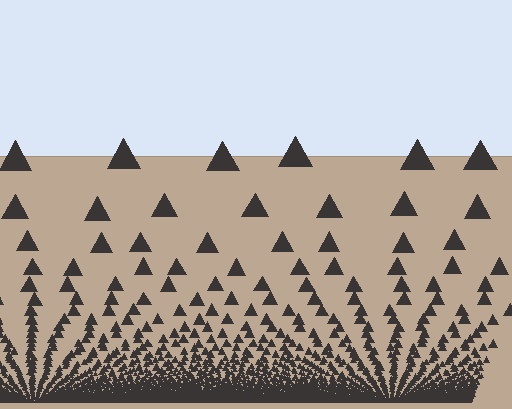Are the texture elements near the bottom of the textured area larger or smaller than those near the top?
Smaller. The gradient is inverted — elements near the bottom are smaller and denser.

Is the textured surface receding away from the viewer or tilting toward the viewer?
The surface appears to tilt toward the viewer. Texture elements get larger and sparser toward the top.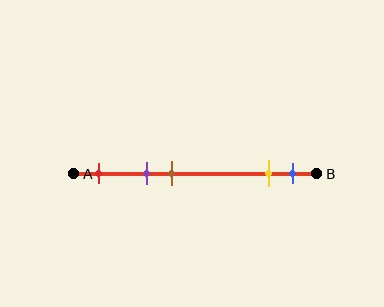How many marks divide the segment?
There are 5 marks dividing the segment.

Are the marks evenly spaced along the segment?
No, the marks are not evenly spaced.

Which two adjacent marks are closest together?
The yellow and blue marks are the closest adjacent pair.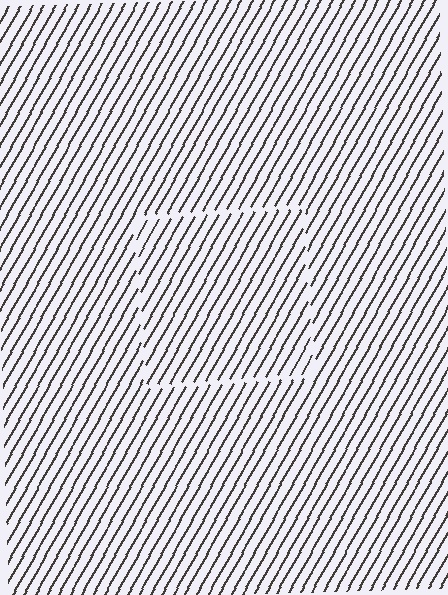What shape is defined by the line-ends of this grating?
An illusory square. The interior of the shape contains the same grating, shifted by half a period — the contour is defined by the phase discontinuity where line-ends from the inner and outer gratings abut.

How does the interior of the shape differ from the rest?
The interior of the shape contains the same grating, shifted by half a period — the contour is defined by the phase discontinuity where line-ends from the inner and outer gratings abut.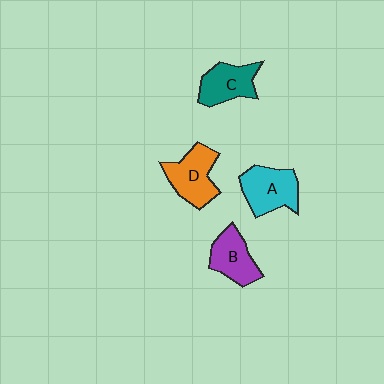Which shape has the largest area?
Shape D (orange).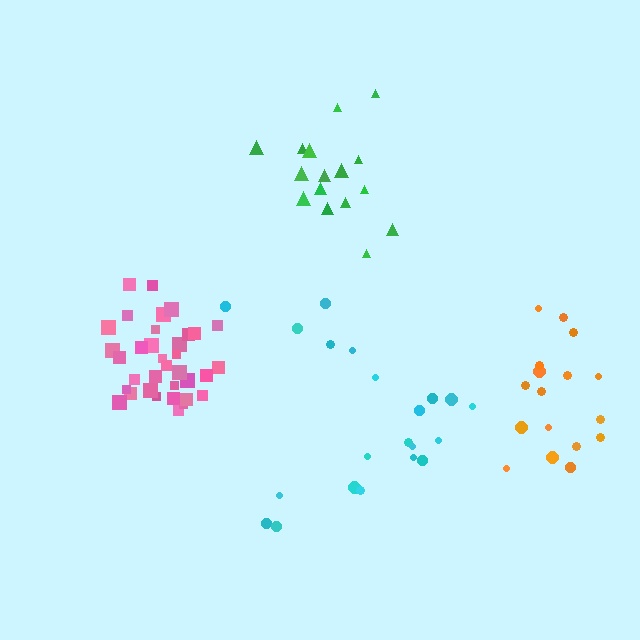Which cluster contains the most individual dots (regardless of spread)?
Pink (35).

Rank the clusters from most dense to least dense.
pink, green, cyan, orange.